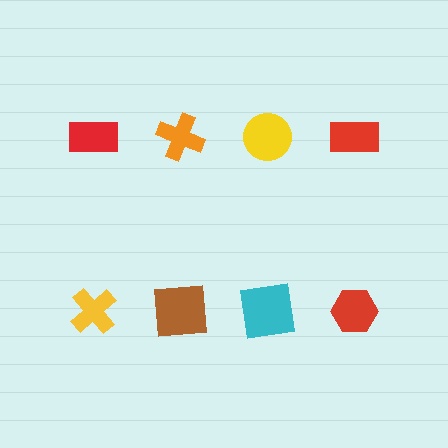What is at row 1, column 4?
A red rectangle.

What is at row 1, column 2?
An orange cross.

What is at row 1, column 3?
A yellow circle.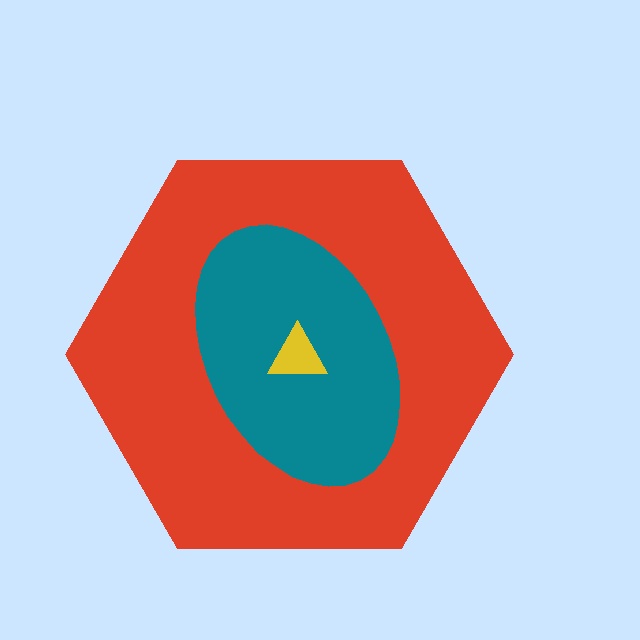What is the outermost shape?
The red hexagon.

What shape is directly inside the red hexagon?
The teal ellipse.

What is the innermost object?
The yellow triangle.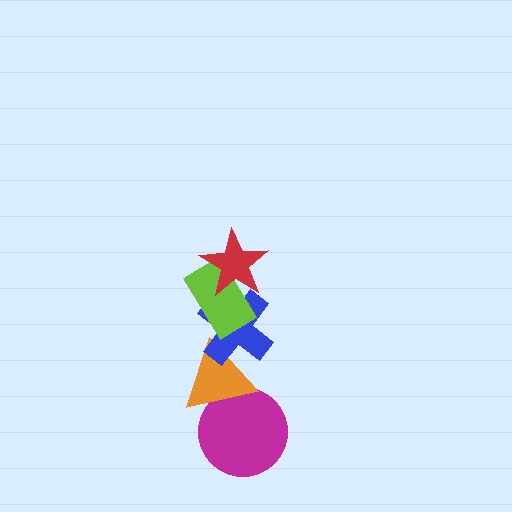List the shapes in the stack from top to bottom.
From top to bottom: the red star, the lime rectangle, the blue cross, the orange triangle, the magenta circle.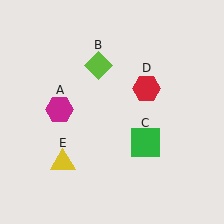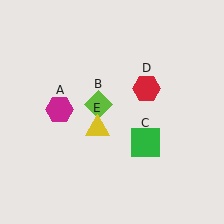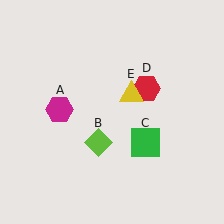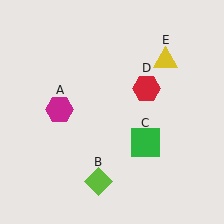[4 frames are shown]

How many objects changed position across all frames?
2 objects changed position: lime diamond (object B), yellow triangle (object E).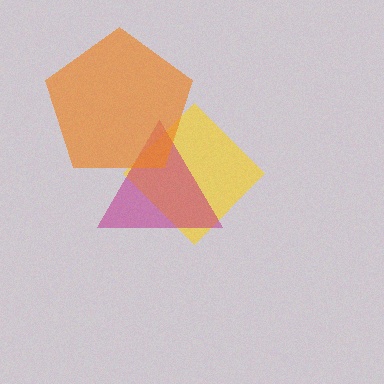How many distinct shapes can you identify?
There are 3 distinct shapes: a yellow diamond, a magenta triangle, an orange pentagon.